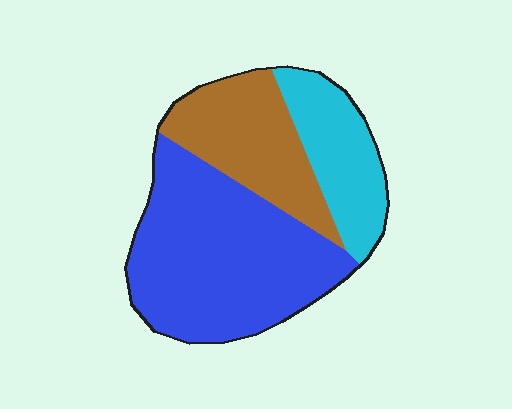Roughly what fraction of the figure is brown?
Brown takes up between a quarter and a half of the figure.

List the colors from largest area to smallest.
From largest to smallest: blue, brown, cyan.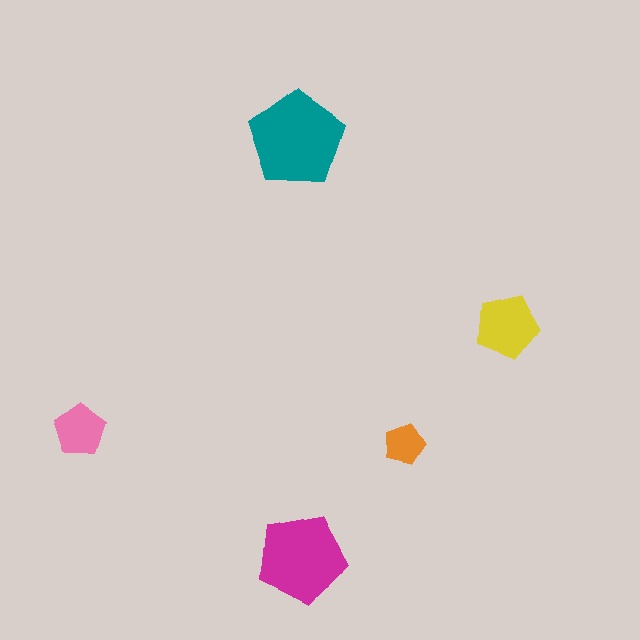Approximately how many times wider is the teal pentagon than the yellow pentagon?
About 1.5 times wider.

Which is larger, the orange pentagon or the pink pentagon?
The pink one.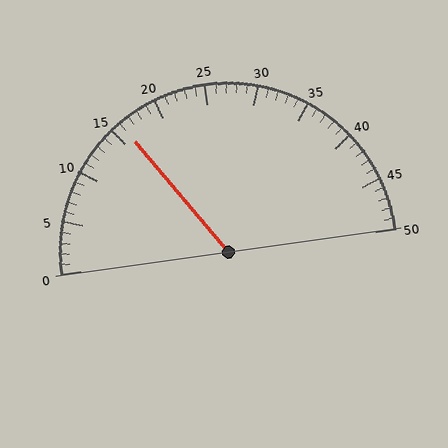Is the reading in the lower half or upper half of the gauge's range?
The reading is in the lower half of the range (0 to 50).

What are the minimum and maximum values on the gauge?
The gauge ranges from 0 to 50.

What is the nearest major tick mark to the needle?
The nearest major tick mark is 15.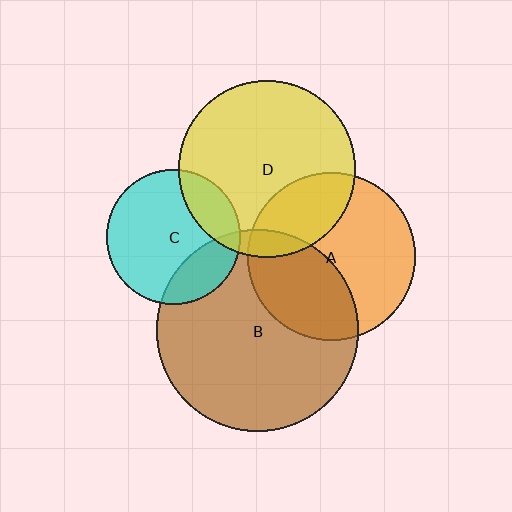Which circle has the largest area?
Circle B (brown).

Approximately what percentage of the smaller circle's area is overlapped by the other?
Approximately 20%.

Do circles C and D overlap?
Yes.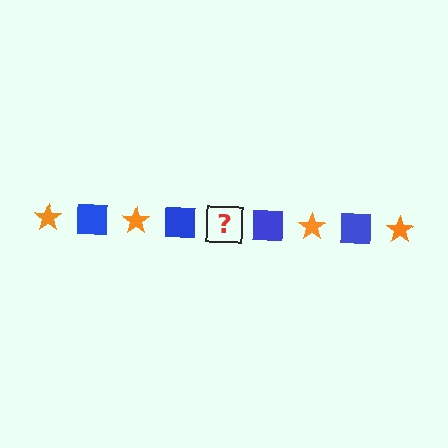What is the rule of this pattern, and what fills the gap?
The rule is that the pattern alternates between orange star and blue square. The gap should be filled with an orange star.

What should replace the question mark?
The question mark should be replaced with an orange star.